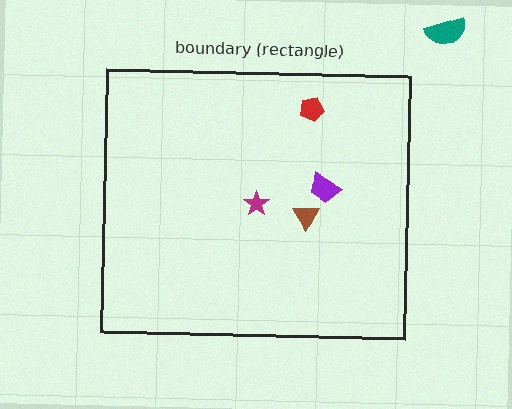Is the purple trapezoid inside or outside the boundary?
Inside.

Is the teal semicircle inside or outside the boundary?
Outside.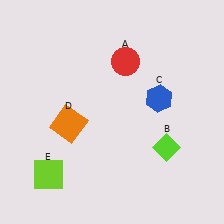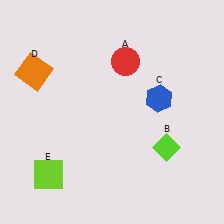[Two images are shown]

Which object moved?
The orange square (D) moved up.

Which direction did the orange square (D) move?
The orange square (D) moved up.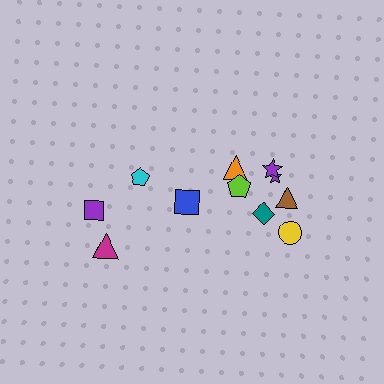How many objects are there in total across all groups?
There are 11 objects.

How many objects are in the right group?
There are 7 objects.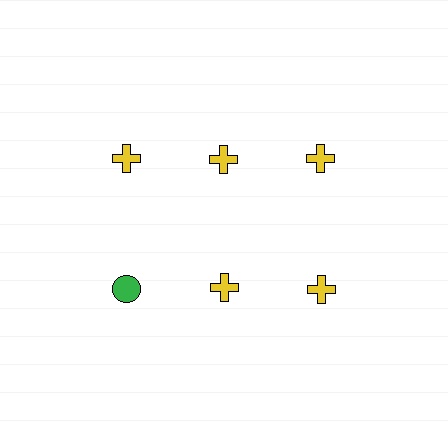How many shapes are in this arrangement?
There are 6 shapes arranged in a grid pattern.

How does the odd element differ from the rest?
It differs in both color (green instead of yellow) and shape (circle instead of cross).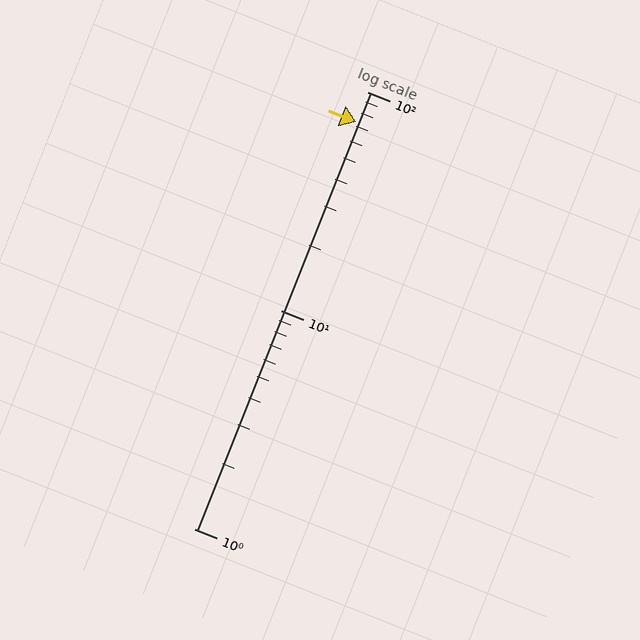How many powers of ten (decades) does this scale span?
The scale spans 2 decades, from 1 to 100.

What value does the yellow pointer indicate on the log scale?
The pointer indicates approximately 73.